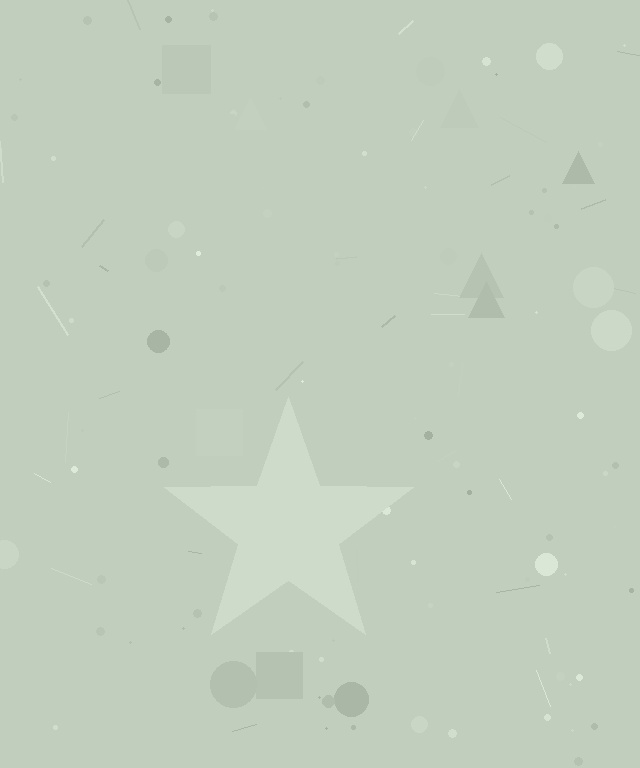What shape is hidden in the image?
A star is hidden in the image.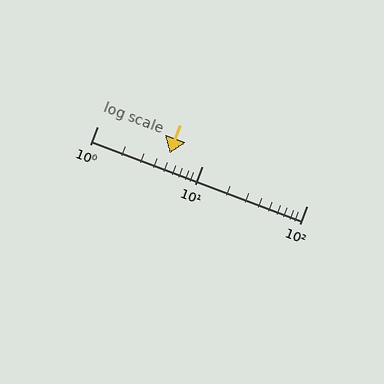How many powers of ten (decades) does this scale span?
The scale spans 2 decades, from 1 to 100.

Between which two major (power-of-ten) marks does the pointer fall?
The pointer is between 1 and 10.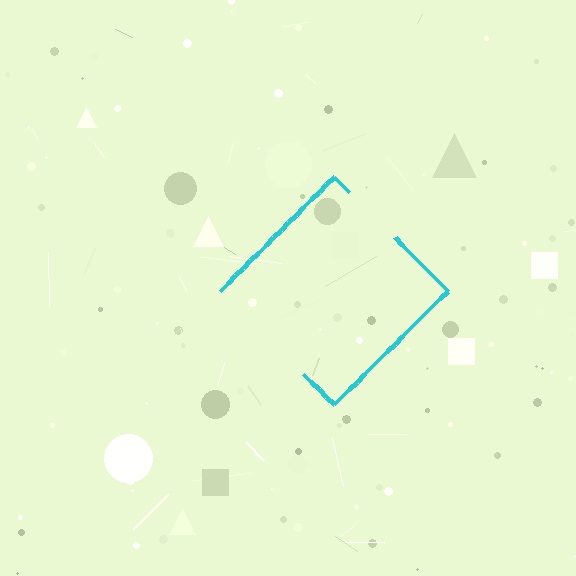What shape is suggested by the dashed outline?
The dashed outline suggests a diamond.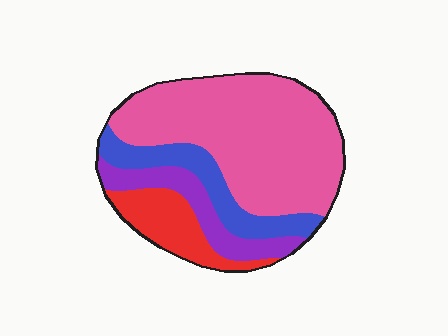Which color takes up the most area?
Pink, at roughly 55%.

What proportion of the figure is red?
Red takes up about one eighth (1/8) of the figure.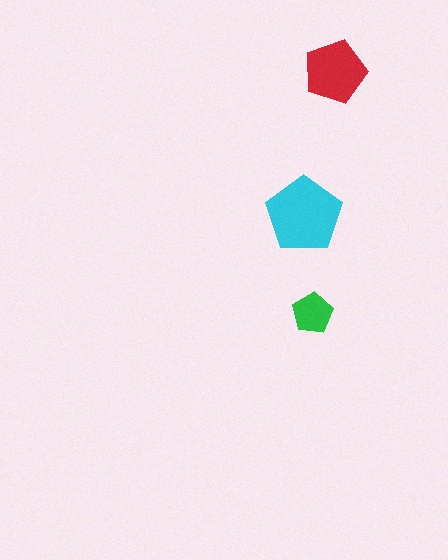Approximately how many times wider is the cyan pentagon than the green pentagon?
About 2 times wider.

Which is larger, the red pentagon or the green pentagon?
The red one.